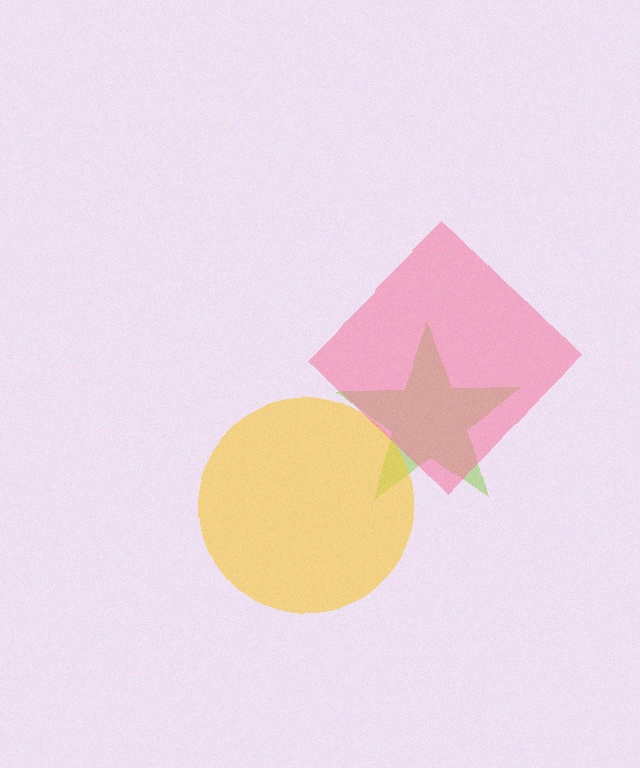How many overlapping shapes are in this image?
There are 3 overlapping shapes in the image.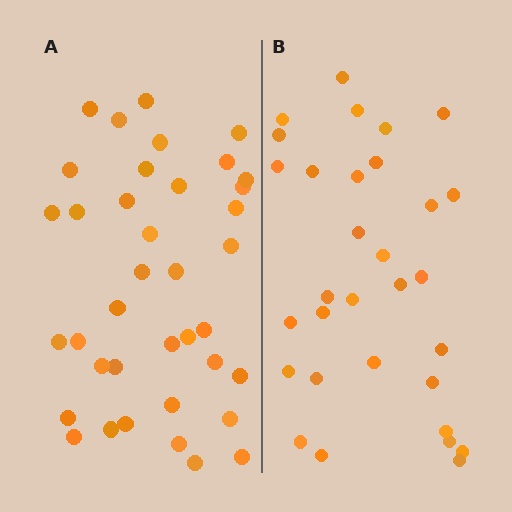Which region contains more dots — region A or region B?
Region A (the left region) has more dots.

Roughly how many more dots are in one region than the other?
Region A has roughly 8 or so more dots than region B.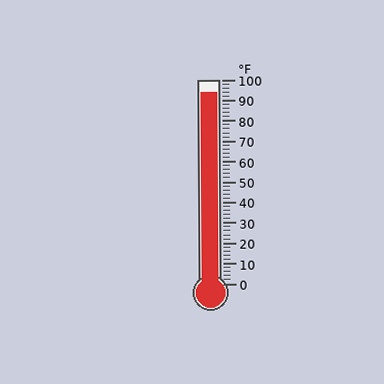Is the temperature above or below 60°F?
The temperature is above 60°F.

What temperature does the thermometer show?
The thermometer shows approximately 94°F.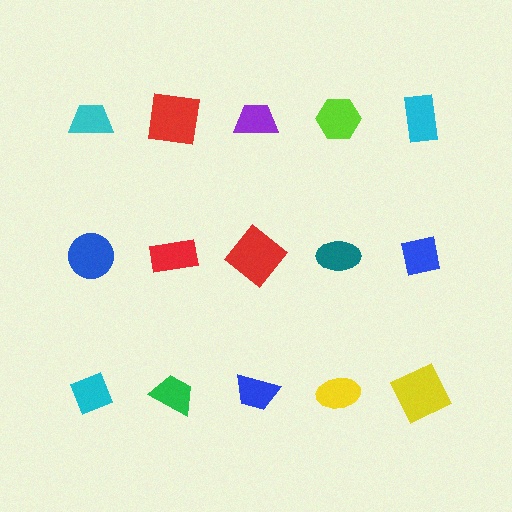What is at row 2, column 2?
A red rectangle.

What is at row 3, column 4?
A yellow ellipse.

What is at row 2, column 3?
A red diamond.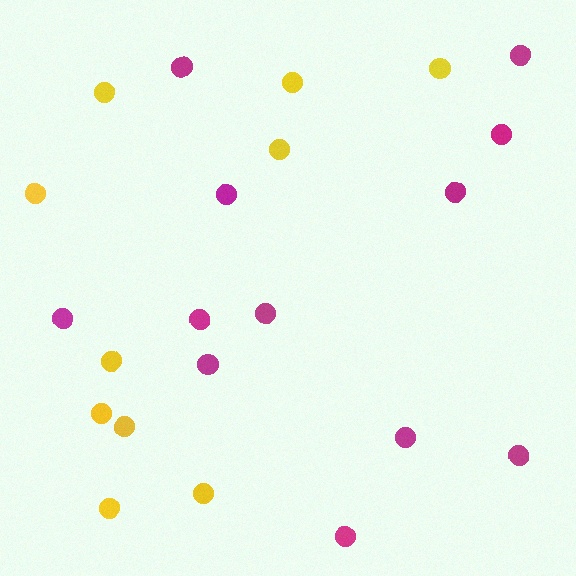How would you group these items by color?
There are 2 groups: one group of yellow circles (10) and one group of magenta circles (12).